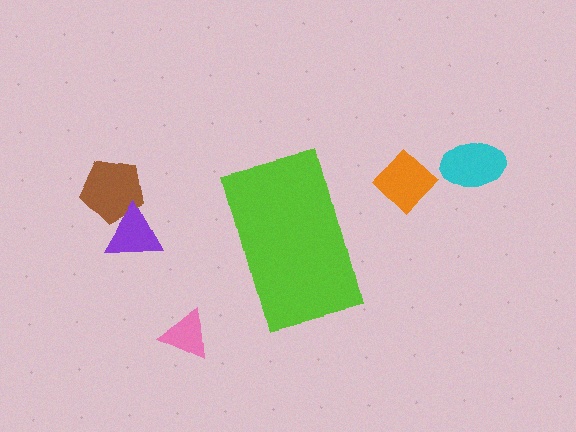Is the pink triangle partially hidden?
No, the pink triangle is fully visible.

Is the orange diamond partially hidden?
No, the orange diamond is fully visible.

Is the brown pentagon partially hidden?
No, the brown pentagon is fully visible.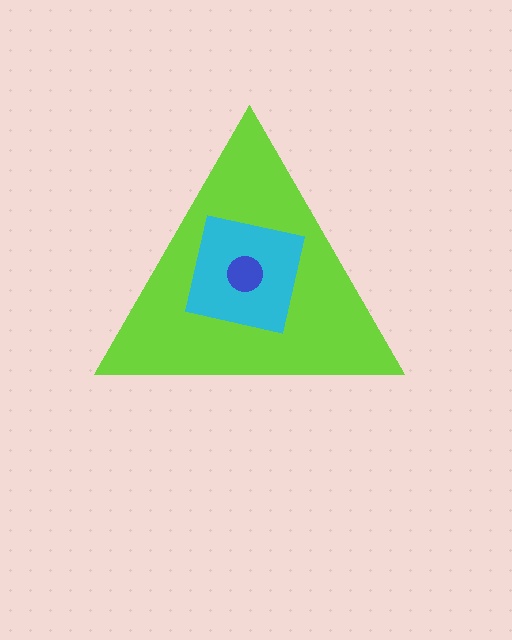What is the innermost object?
The blue circle.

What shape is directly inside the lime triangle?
The cyan square.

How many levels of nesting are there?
3.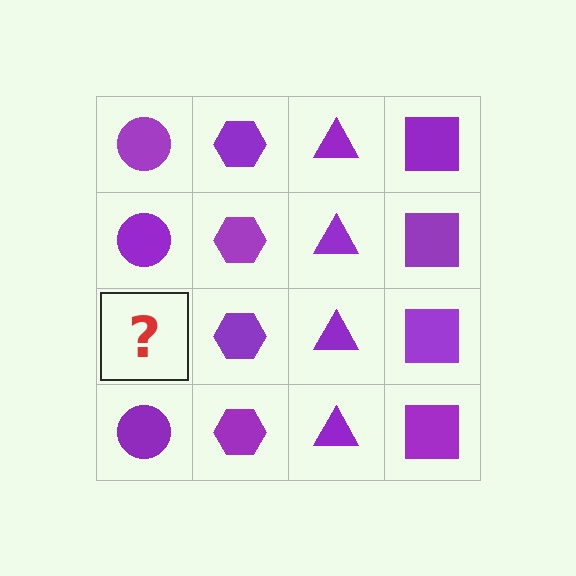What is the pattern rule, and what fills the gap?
The rule is that each column has a consistent shape. The gap should be filled with a purple circle.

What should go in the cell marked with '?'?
The missing cell should contain a purple circle.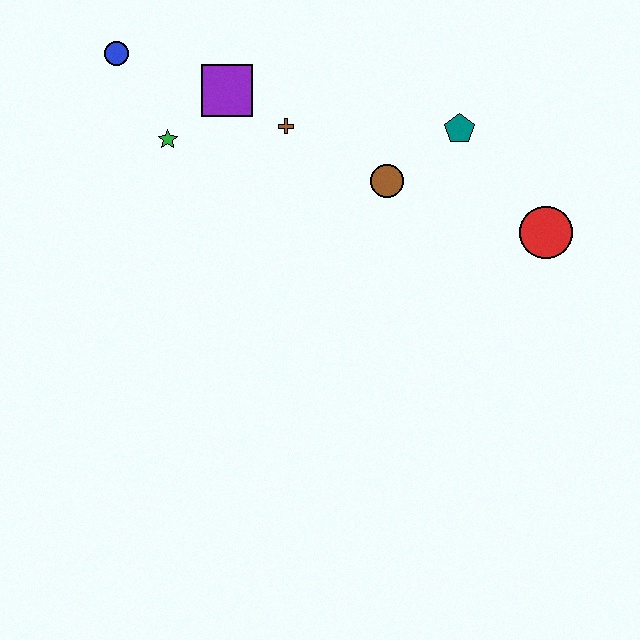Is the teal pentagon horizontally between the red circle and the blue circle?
Yes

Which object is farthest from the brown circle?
The blue circle is farthest from the brown circle.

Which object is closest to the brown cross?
The purple square is closest to the brown cross.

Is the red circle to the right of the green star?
Yes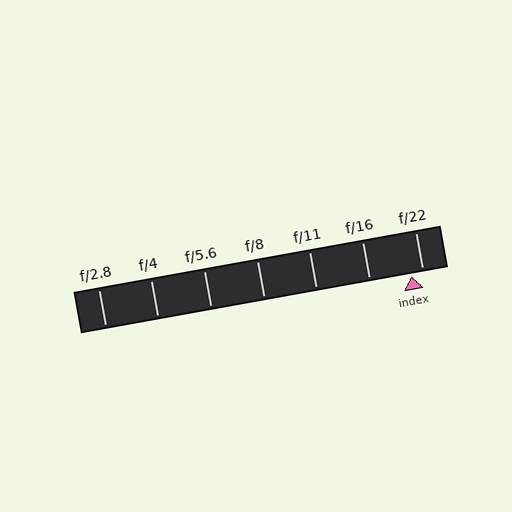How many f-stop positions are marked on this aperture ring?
There are 7 f-stop positions marked.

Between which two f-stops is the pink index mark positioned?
The index mark is between f/16 and f/22.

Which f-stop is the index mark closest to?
The index mark is closest to f/22.